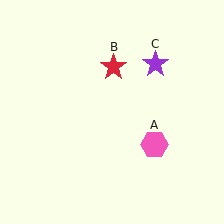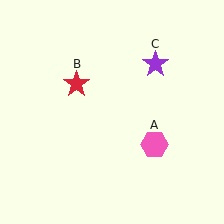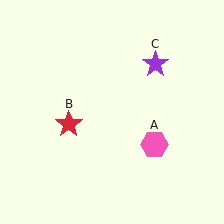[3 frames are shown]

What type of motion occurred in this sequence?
The red star (object B) rotated counterclockwise around the center of the scene.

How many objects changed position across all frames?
1 object changed position: red star (object B).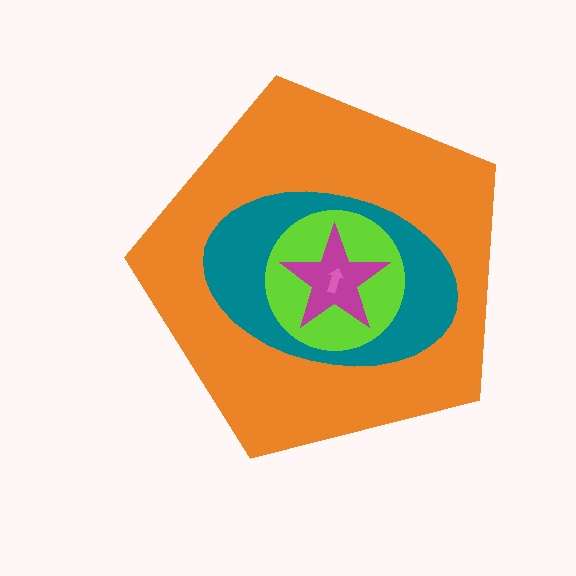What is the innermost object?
The pink arrow.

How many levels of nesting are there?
5.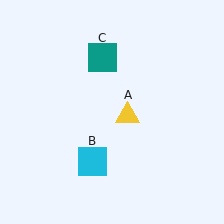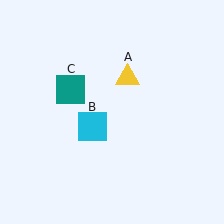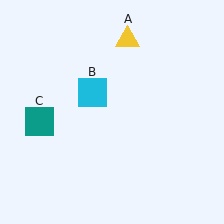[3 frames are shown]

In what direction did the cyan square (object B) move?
The cyan square (object B) moved up.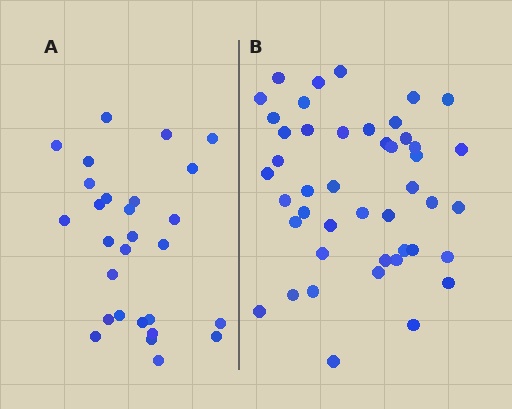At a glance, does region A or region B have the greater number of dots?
Region B (the right region) has more dots.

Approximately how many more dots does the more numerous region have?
Region B has approximately 15 more dots than region A.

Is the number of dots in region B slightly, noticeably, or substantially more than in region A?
Region B has substantially more. The ratio is roughly 1.6 to 1.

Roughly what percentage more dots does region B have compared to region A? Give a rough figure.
About 60% more.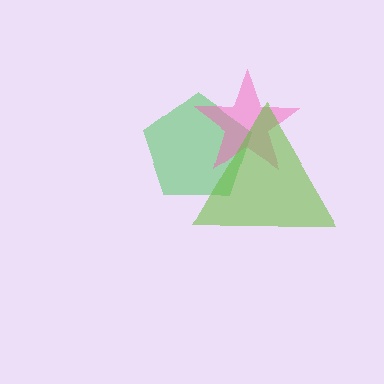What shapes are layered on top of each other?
The layered shapes are: a green pentagon, a pink star, a lime triangle.